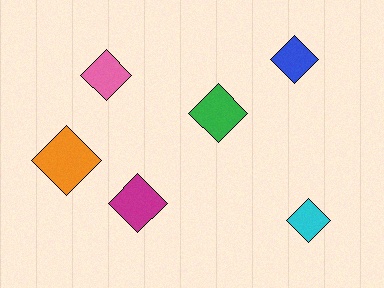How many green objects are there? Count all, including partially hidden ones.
There is 1 green object.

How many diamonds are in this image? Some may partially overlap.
There are 6 diamonds.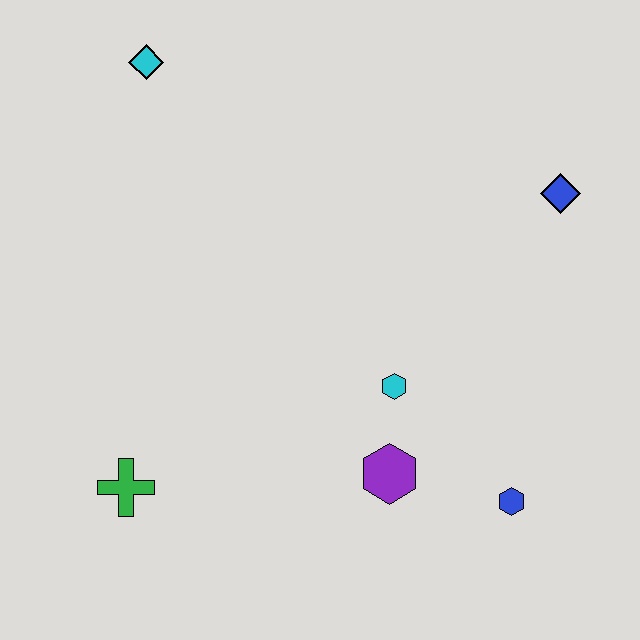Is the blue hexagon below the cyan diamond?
Yes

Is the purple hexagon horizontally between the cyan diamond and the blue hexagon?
Yes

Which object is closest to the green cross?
The purple hexagon is closest to the green cross.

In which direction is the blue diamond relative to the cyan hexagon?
The blue diamond is above the cyan hexagon.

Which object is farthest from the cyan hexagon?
The cyan diamond is farthest from the cyan hexagon.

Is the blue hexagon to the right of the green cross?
Yes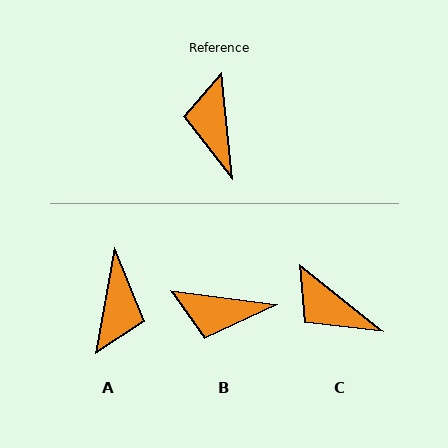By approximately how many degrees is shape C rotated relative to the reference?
Approximately 46 degrees counter-clockwise.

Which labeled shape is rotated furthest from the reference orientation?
A, about 164 degrees away.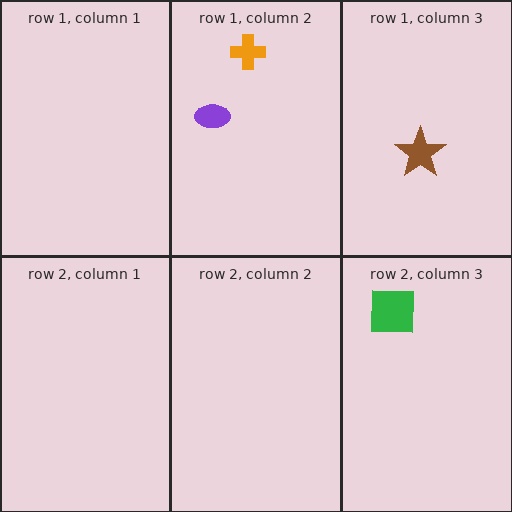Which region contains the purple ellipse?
The row 1, column 2 region.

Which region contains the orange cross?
The row 1, column 2 region.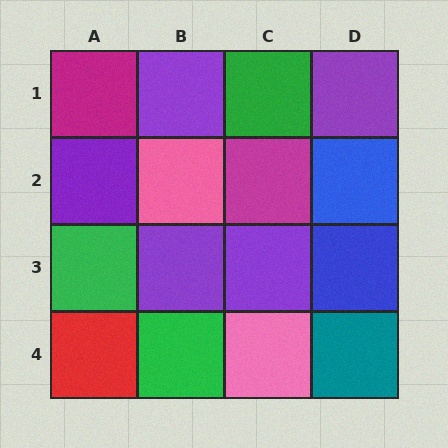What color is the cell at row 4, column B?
Green.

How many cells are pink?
2 cells are pink.